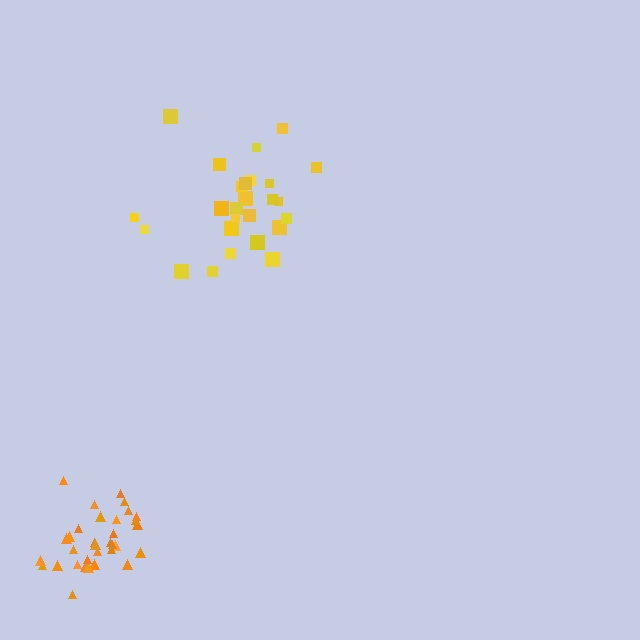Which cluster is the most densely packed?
Orange.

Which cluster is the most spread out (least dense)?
Yellow.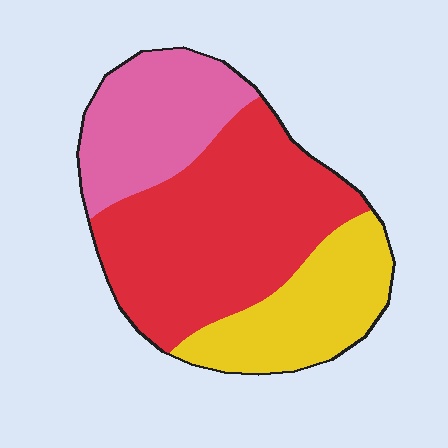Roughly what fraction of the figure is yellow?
Yellow takes up about one quarter (1/4) of the figure.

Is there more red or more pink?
Red.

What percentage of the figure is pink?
Pink covers roughly 25% of the figure.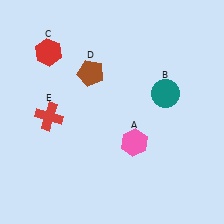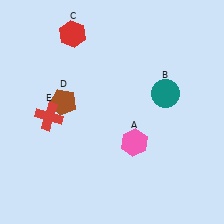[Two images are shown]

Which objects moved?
The objects that moved are: the red hexagon (C), the brown pentagon (D).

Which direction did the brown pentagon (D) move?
The brown pentagon (D) moved down.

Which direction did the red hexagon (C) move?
The red hexagon (C) moved right.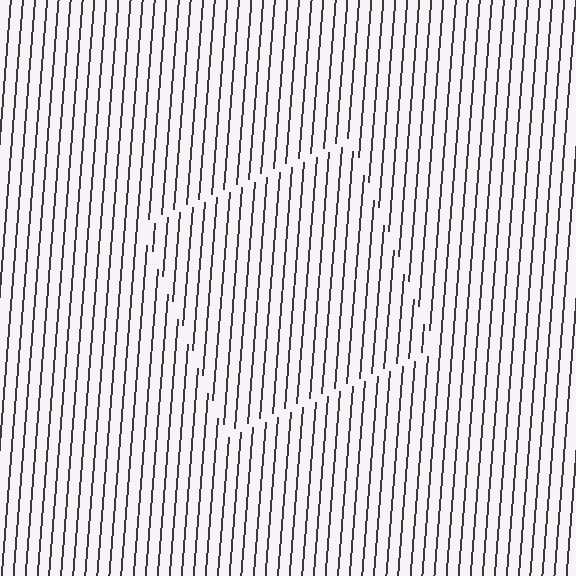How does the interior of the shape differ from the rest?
The interior of the shape contains the same grating, shifted by half a period — the contour is defined by the phase discontinuity where line-ends from the inner and outer gratings abut.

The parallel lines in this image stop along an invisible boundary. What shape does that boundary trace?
An illusory square. The interior of the shape contains the same grating, shifted by half a period — the contour is defined by the phase discontinuity where line-ends from the inner and outer gratings abut.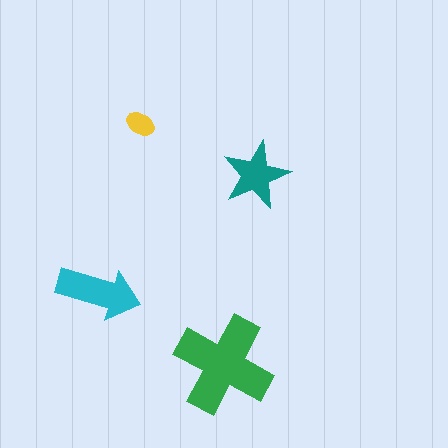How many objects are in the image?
There are 4 objects in the image.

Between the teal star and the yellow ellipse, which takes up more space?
The teal star.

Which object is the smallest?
The yellow ellipse.